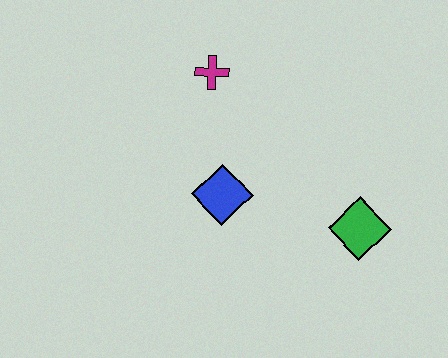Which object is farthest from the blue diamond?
The green diamond is farthest from the blue diamond.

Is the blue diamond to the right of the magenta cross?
Yes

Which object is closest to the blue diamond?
The magenta cross is closest to the blue diamond.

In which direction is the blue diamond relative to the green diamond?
The blue diamond is to the left of the green diamond.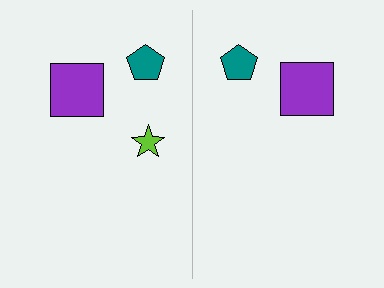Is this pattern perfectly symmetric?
No, the pattern is not perfectly symmetric. A lime star is missing from the right side.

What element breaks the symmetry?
A lime star is missing from the right side.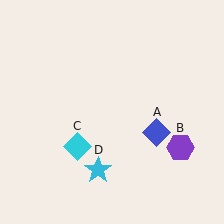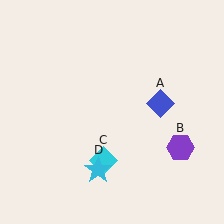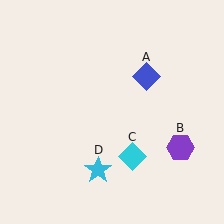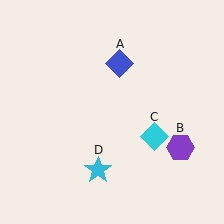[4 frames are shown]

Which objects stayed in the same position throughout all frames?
Purple hexagon (object B) and cyan star (object D) remained stationary.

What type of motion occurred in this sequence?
The blue diamond (object A), cyan diamond (object C) rotated counterclockwise around the center of the scene.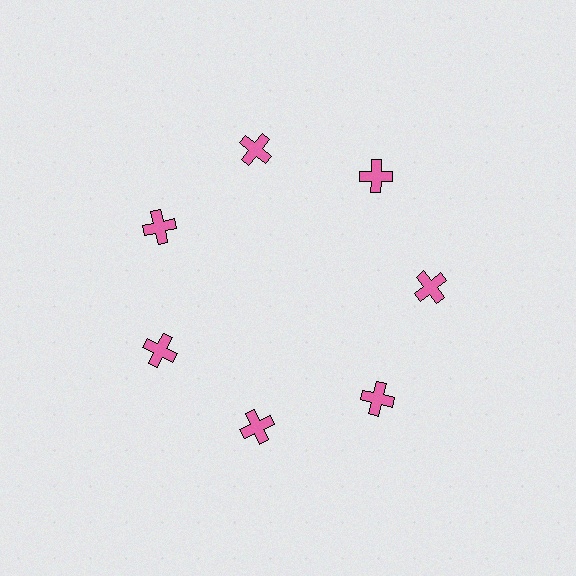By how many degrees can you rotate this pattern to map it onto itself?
The pattern maps onto itself every 51 degrees of rotation.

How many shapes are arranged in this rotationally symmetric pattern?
There are 7 shapes, arranged in 7 groups of 1.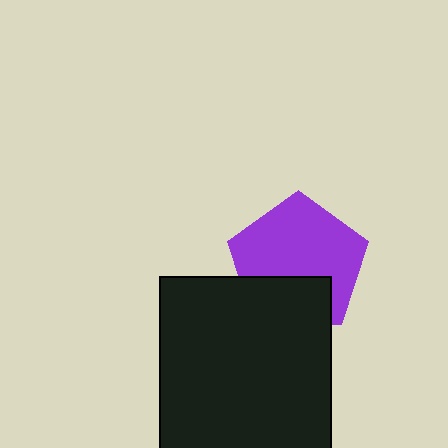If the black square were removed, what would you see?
You would see the complete purple pentagon.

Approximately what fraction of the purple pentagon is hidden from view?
Roughly 32% of the purple pentagon is hidden behind the black square.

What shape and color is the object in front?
The object in front is a black square.